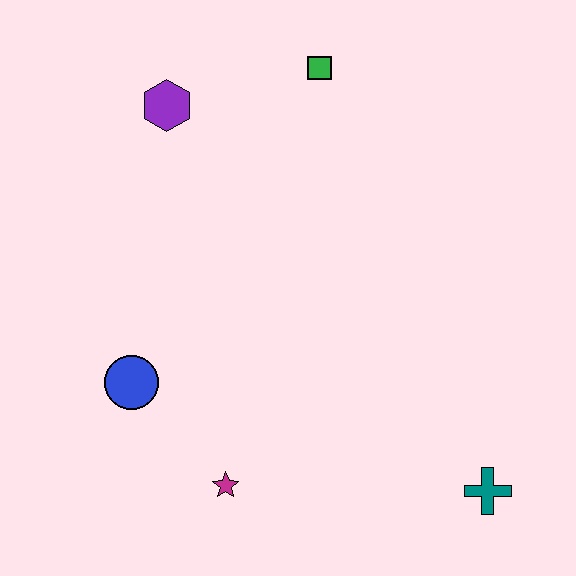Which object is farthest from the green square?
The teal cross is farthest from the green square.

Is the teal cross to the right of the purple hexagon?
Yes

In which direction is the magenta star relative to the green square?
The magenta star is below the green square.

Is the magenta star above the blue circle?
No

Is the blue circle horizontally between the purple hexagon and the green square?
No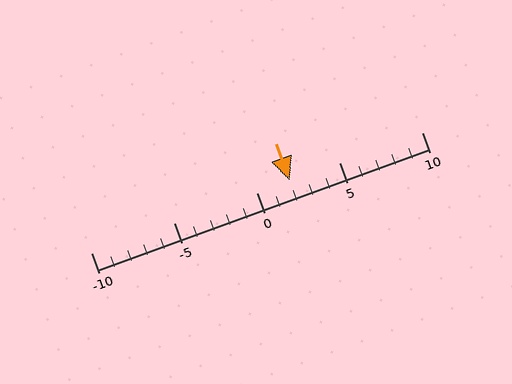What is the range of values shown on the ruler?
The ruler shows values from -10 to 10.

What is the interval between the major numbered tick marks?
The major tick marks are spaced 5 units apart.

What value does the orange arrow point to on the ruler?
The orange arrow points to approximately 2.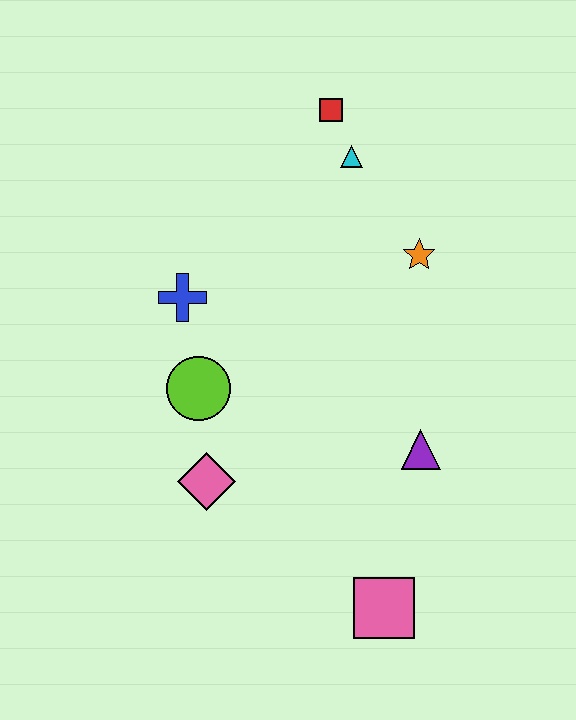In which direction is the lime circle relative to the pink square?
The lime circle is above the pink square.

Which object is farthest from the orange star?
The pink square is farthest from the orange star.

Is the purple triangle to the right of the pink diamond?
Yes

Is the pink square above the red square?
No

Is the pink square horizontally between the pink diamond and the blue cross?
No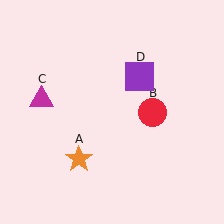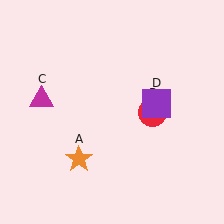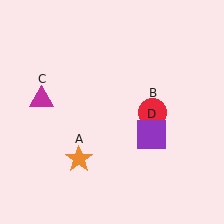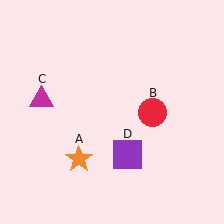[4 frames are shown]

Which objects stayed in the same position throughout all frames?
Orange star (object A) and red circle (object B) and magenta triangle (object C) remained stationary.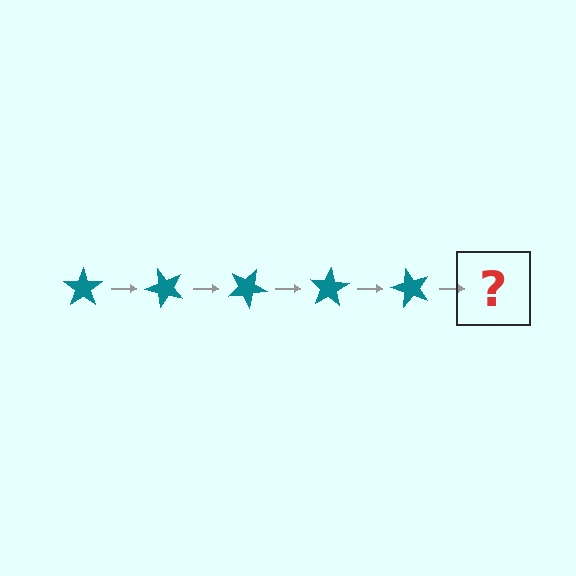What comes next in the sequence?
The next element should be a teal star rotated 250 degrees.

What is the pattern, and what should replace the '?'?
The pattern is that the star rotates 50 degrees each step. The '?' should be a teal star rotated 250 degrees.